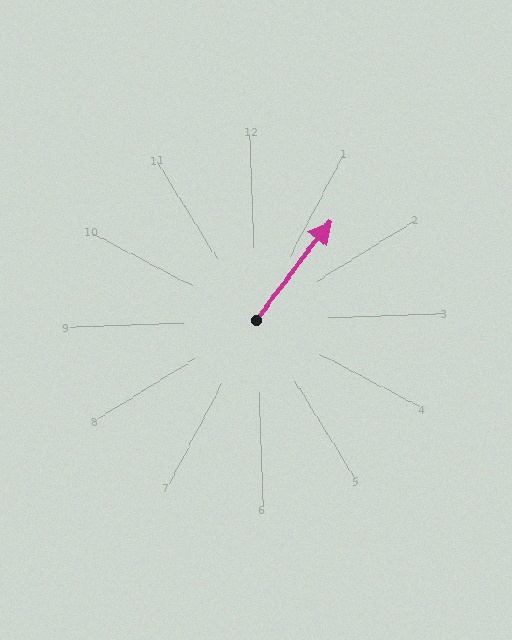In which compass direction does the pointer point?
Northeast.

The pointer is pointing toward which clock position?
Roughly 1 o'clock.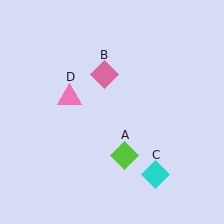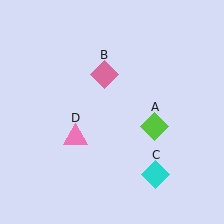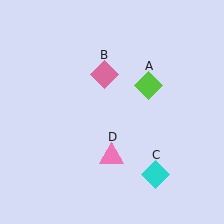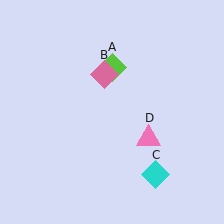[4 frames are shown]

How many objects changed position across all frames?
2 objects changed position: lime diamond (object A), pink triangle (object D).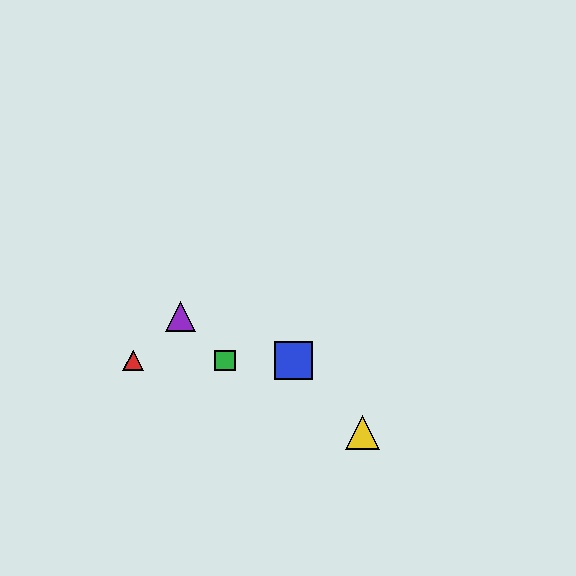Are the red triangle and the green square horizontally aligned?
Yes, both are at y≈360.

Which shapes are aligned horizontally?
The red triangle, the blue square, the green square are aligned horizontally.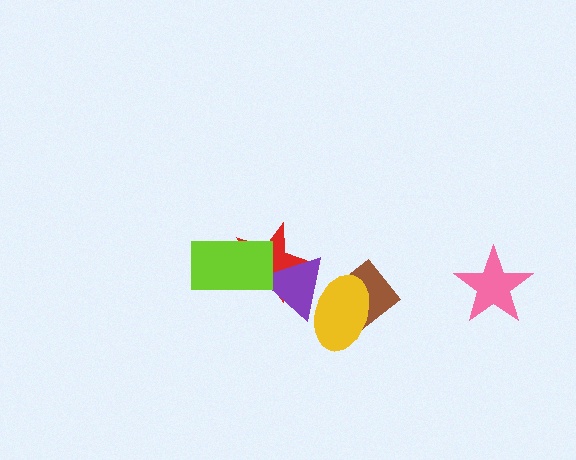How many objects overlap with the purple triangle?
3 objects overlap with the purple triangle.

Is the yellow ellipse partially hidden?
No, no other shape covers it.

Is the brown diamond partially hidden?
Yes, it is partially covered by another shape.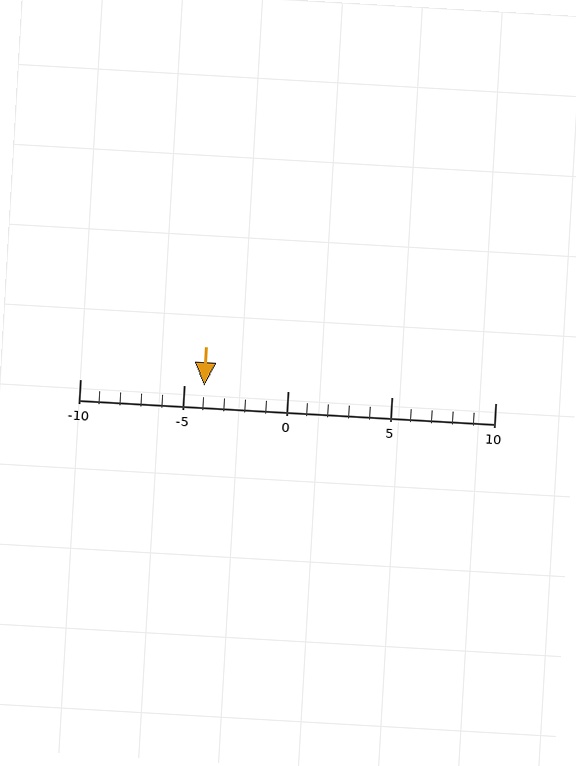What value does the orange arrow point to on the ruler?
The orange arrow points to approximately -4.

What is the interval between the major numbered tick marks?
The major tick marks are spaced 5 units apart.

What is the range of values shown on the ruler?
The ruler shows values from -10 to 10.